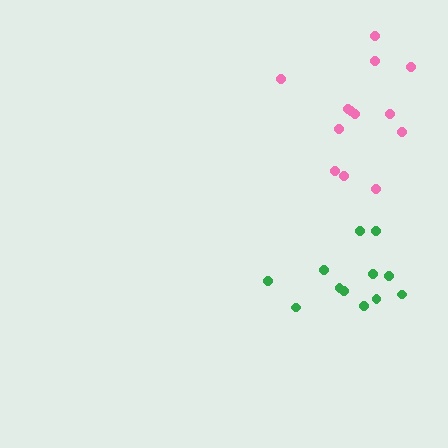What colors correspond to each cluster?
The clusters are colored: pink, green.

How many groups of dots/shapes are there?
There are 2 groups.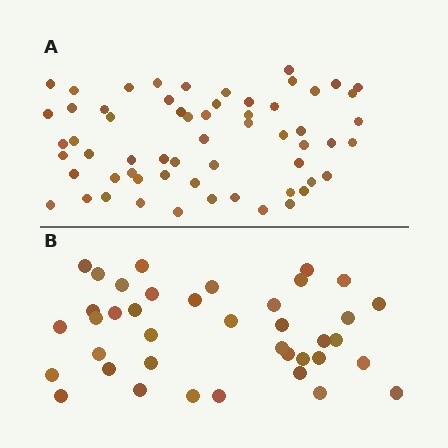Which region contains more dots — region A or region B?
Region A (the top region) has more dots.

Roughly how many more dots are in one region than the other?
Region A has approximately 20 more dots than region B.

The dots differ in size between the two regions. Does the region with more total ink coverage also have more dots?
No. Region B has more total ink coverage because its dots are larger, but region A actually contains more individual dots. Total area can be misleading — the number of items is what matters here.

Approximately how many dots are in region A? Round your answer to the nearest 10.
About 60 dots.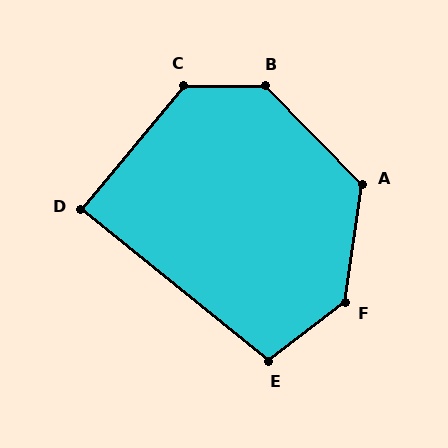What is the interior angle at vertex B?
Approximately 135 degrees (obtuse).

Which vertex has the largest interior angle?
F, at approximately 136 degrees.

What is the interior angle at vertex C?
Approximately 130 degrees (obtuse).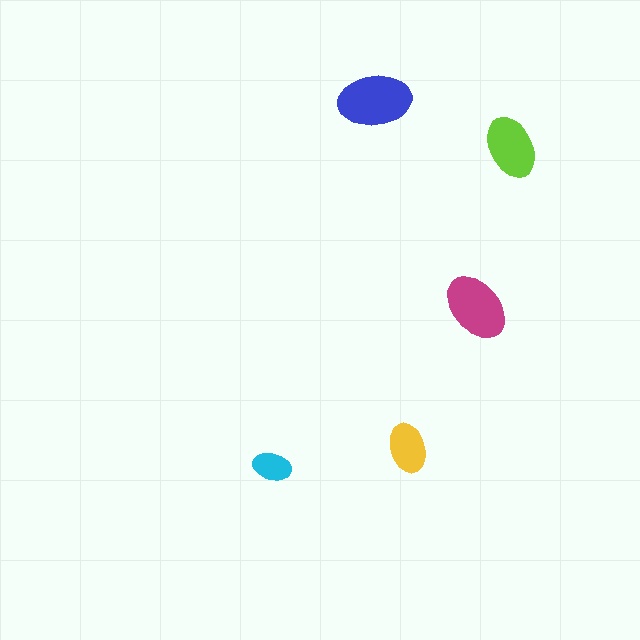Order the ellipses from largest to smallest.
the blue one, the magenta one, the lime one, the yellow one, the cyan one.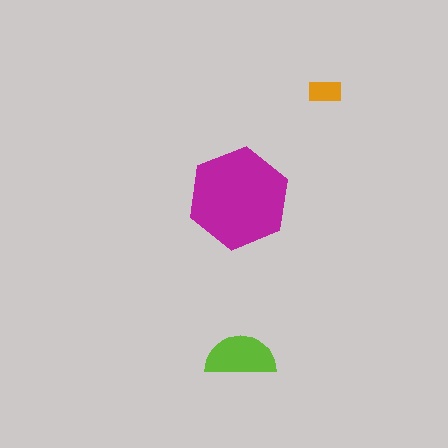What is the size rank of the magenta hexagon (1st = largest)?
1st.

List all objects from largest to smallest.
The magenta hexagon, the lime semicircle, the orange rectangle.